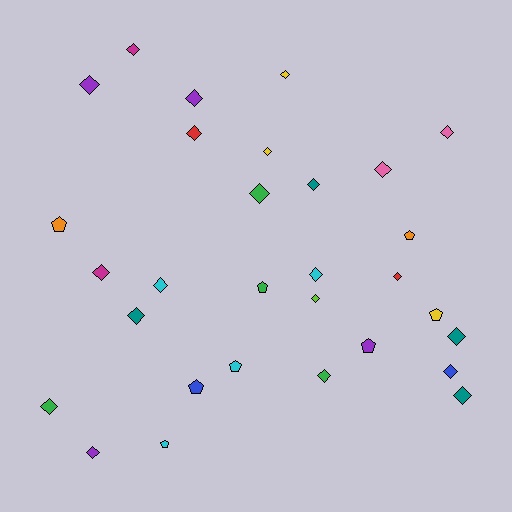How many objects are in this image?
There are 30 objects.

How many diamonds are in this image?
There are 22 diamonds.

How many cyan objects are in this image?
There are 4 cyan objects.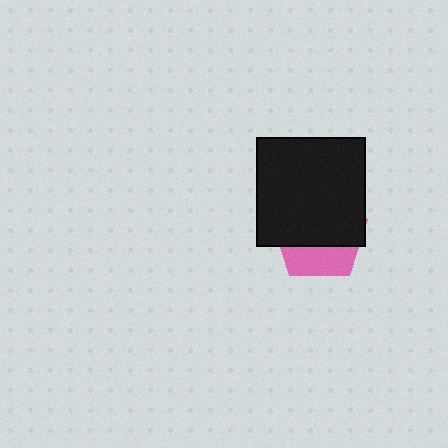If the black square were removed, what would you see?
You would see the complete pink pentagon.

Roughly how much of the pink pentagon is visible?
A small part of it is visible (roughly 32%).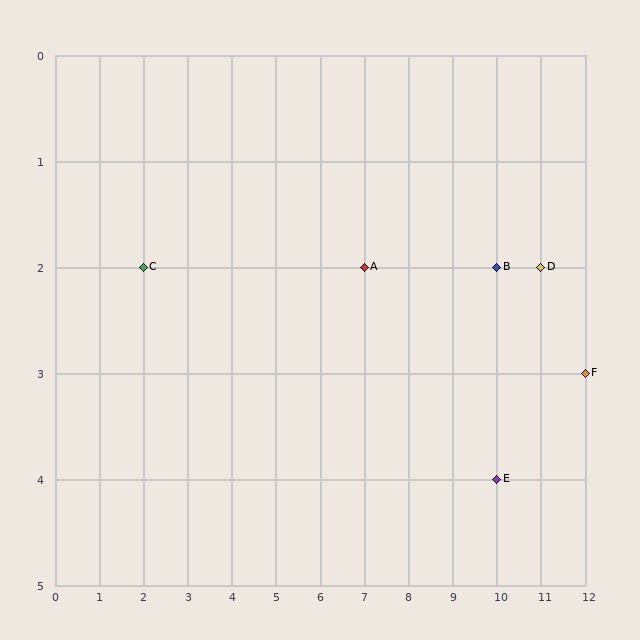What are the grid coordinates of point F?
Point F is at grid coordinates (12, 3).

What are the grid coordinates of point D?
Point D is at grid coordinates (11, 2).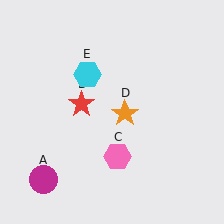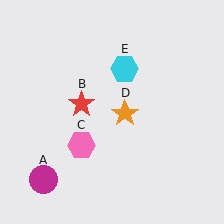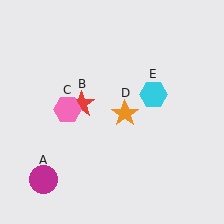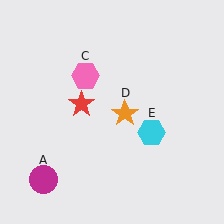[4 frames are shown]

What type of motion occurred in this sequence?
The pink hexagon (object C), cyan hexagon (object E) rotated clockwise around the center of the scene.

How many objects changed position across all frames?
2 objects changed position: pink hexagon (object C), cyan hexagon (object E).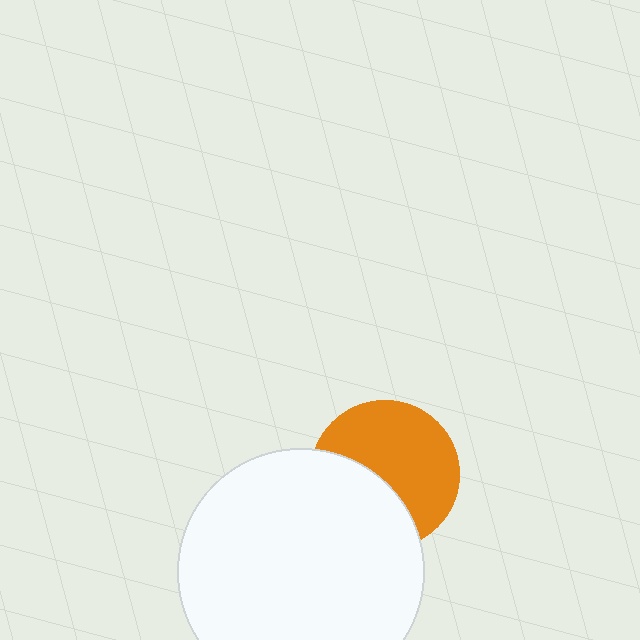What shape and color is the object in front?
The object in front is a white circle.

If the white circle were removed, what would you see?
You would see the complete orange circle.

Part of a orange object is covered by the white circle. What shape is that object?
It is a circle.